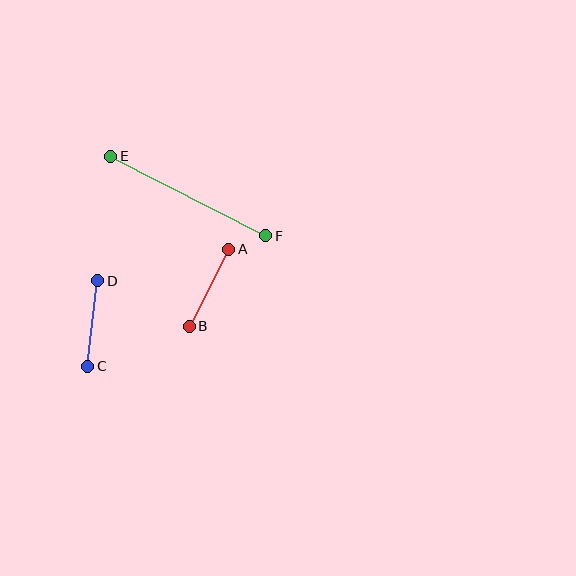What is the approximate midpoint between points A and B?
The midpoint is at approximately (209, 288) pixels.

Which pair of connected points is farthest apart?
Points E and F are farthest apart.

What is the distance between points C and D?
The distance is approximately 86 pixels.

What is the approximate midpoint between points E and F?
The midpoint is at approximately (188, 196) pixels.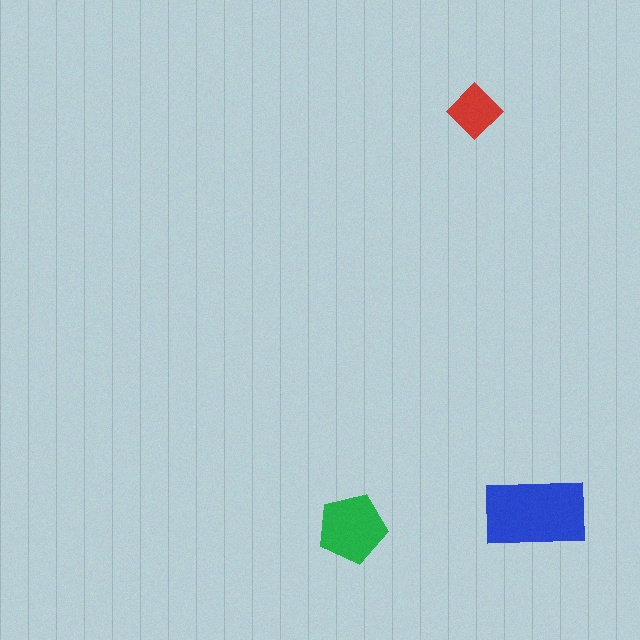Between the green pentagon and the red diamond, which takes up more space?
The green pentagon.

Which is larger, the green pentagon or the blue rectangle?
The blue rectangle.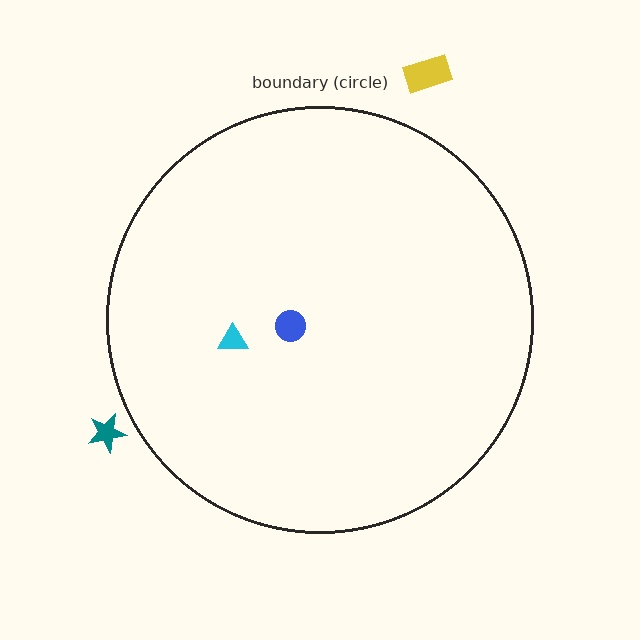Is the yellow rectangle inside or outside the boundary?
Outside.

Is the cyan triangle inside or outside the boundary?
Inside.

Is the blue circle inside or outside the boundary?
Inside.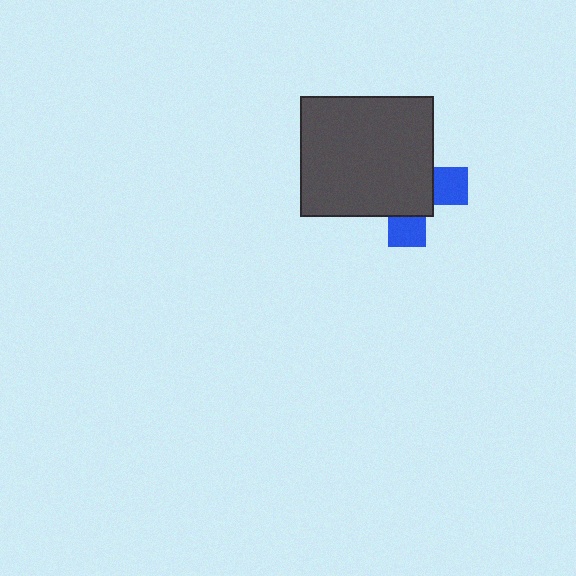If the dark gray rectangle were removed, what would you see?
You would see the complete blue cross.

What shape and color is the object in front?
The object in front is a dark gray rectangle.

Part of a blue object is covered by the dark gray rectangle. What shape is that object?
It is a cross.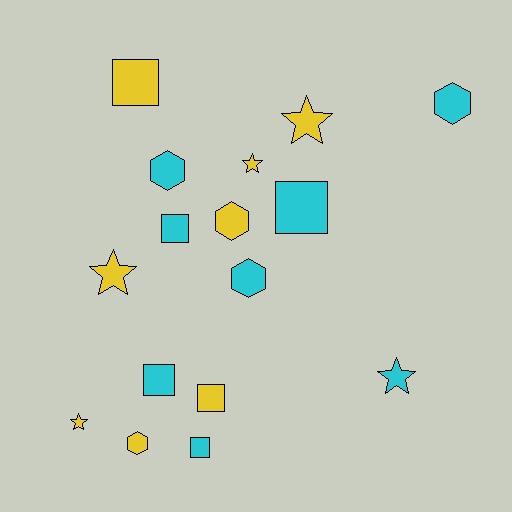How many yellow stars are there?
There are 4 yellow stars.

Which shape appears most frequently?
Square, with 6 objects.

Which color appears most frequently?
Yellow, with 8 objects.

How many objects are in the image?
There are 16 objects.